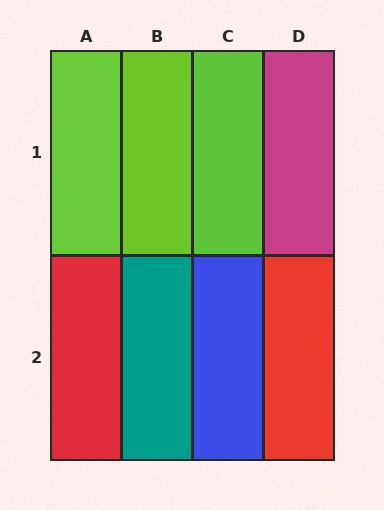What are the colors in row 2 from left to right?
Red, teal, blue, red.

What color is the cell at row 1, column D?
Magenta.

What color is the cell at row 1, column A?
Lime.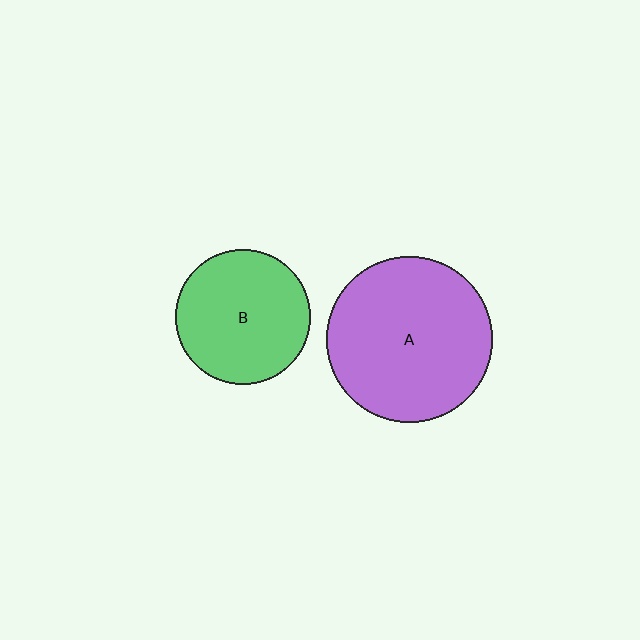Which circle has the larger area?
Circle A (purple).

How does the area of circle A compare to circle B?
Approximately 1.5 times.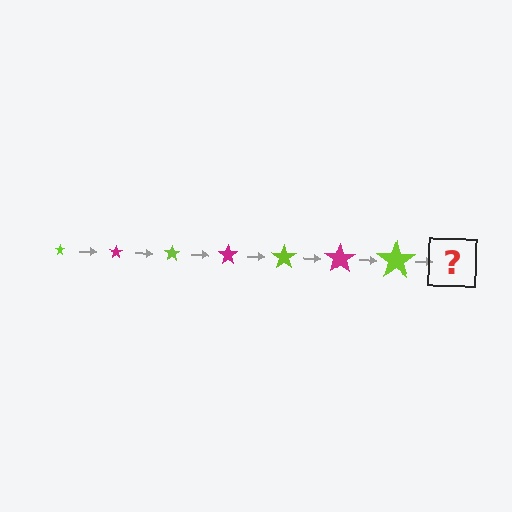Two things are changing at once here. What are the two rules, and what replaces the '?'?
The two rules are that the star grows larger each step and the color cycles through lime and magenta. The '?' should be a magenta star, larger than the previous one.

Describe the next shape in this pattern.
It should be a magenta star, larger than the previous one.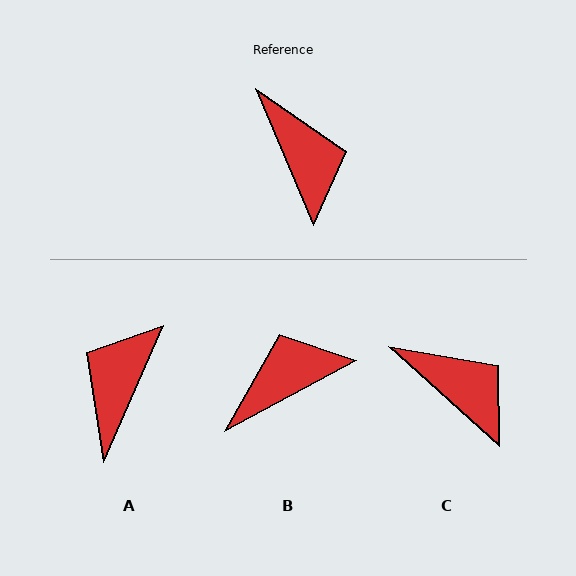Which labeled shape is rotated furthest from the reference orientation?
A, about 134 degrees away.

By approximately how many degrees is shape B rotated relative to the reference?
Approximately 96 degrees counter-clockwise.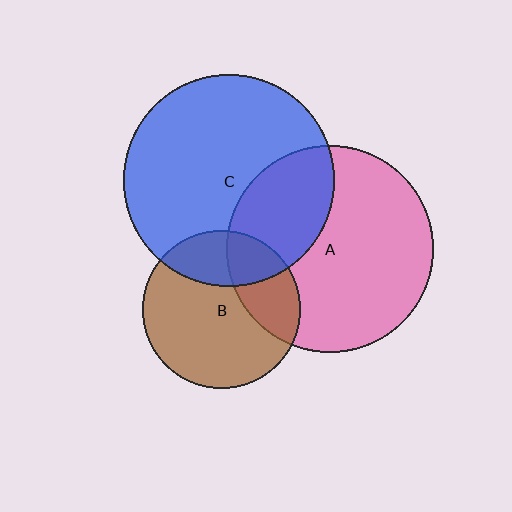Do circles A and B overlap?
Yes.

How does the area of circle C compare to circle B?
Approximately 1.8 times.